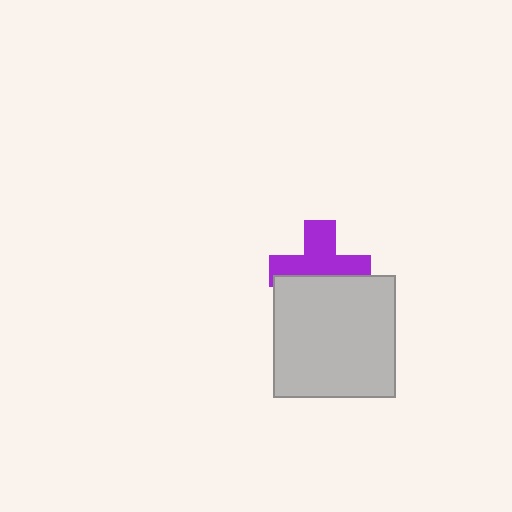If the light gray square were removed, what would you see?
You would see the complete purple cross.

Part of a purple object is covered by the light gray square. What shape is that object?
It is a cross.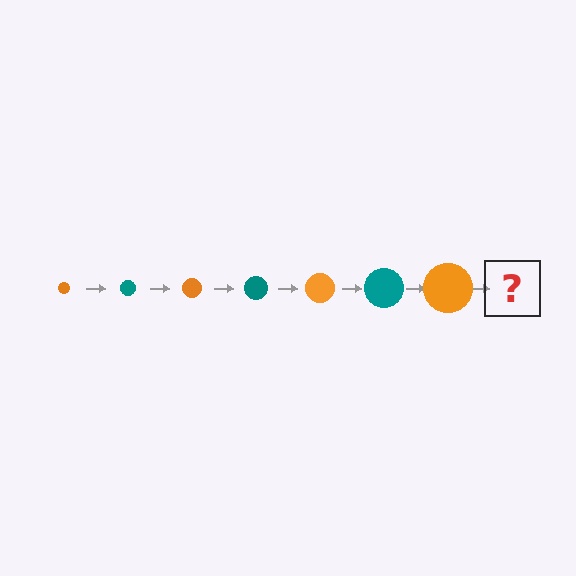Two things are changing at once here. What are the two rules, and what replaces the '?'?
The two rules are that the circle grows larger each step and the color cycles through orange and teal. The '?' should be a teal circle, larger than the previous one.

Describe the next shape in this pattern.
It should be a teal circle, larger than the previous one.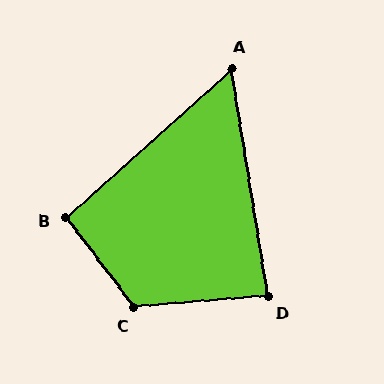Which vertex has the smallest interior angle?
A, at approximately 57 degrees.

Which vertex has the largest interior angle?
C, at approximately 123 degrees.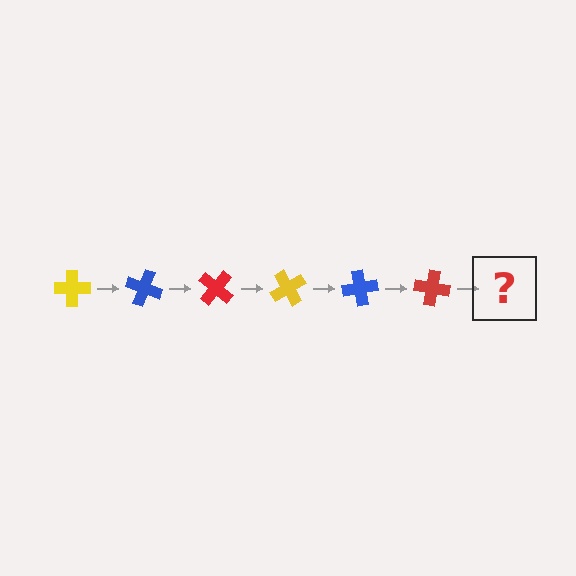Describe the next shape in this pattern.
It should be a yellow cross, rotated 120 degrees from the start.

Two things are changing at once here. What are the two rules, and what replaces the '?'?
The two rules are that it rotates 20 degrees each step and the color cycles through yellow, blue, and red. The '?' should be a yellow cross, rotated 120 degrees from the start.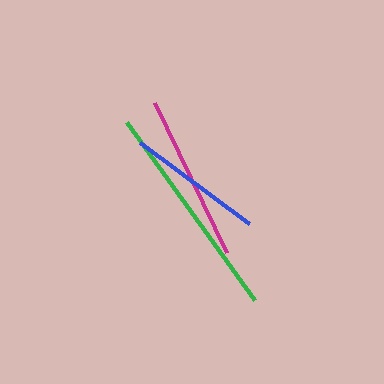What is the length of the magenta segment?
The magenta segment is approximately 166 pixels long.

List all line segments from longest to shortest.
From longest to shortest: green, magenta, blue.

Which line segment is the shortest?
The blue line is the shortest at approximately 137 pixels.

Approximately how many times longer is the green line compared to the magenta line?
The green line is approximately 1.3 times the length of the magenta line.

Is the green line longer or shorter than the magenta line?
The green line is longer than the magenta line.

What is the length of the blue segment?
The blue segment is approximately 137 pixels long.